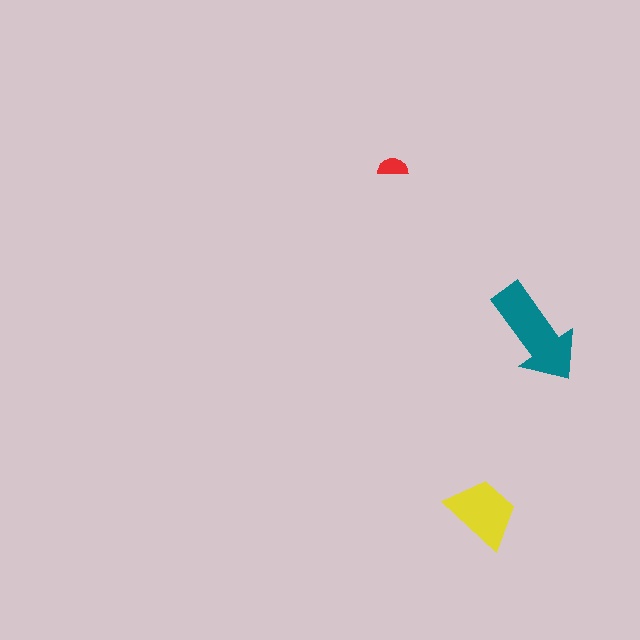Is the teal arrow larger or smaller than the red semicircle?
Larger.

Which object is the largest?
The teal arrow.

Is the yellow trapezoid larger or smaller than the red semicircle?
Larger.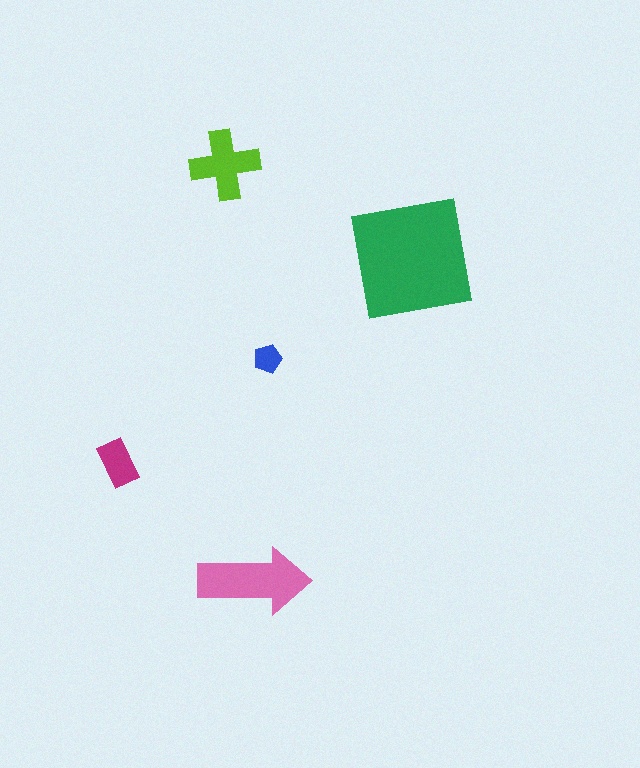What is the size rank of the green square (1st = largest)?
1st.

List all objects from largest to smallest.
The green square, the pink arrow, the lime cross, the magenta rectangle, the blue pentagon.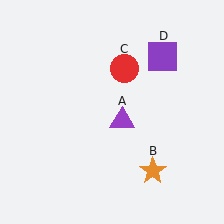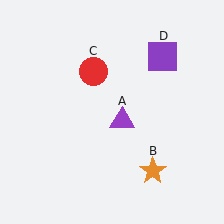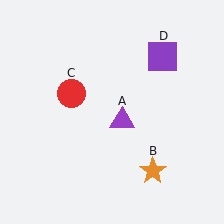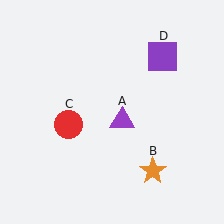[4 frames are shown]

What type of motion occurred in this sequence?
The red circle (object C) rotated counterclockwise around the center of the scene.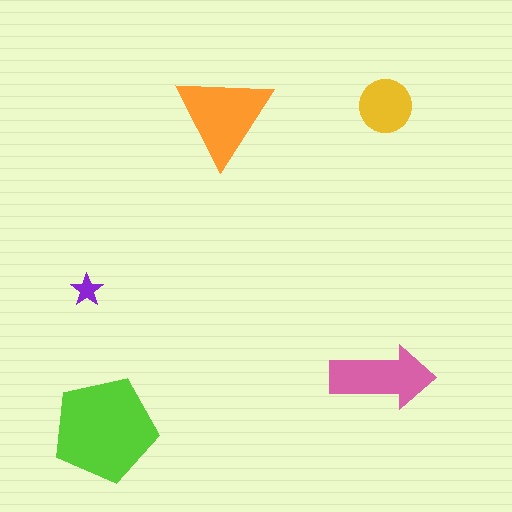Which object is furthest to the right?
The yellow circle is rightmost.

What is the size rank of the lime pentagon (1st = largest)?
1st.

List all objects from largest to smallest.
The lime pentagon, the orange triangle, the pink arrow, the yellow circle, the purple star.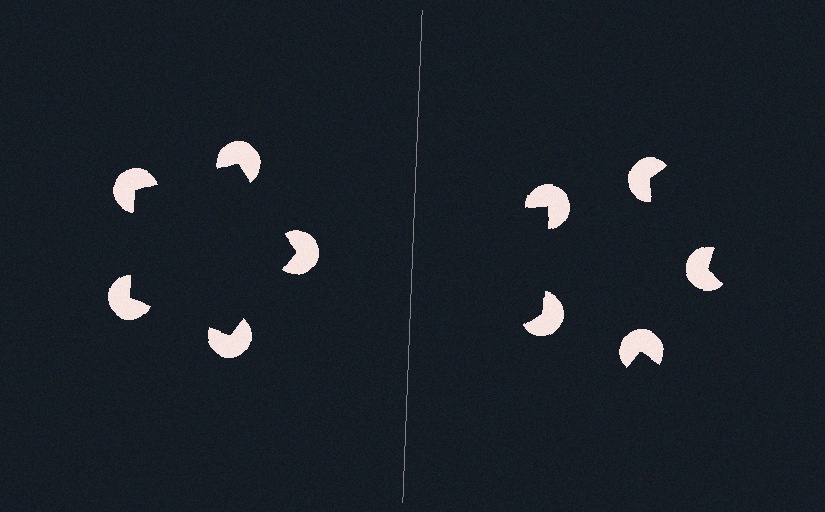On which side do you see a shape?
An illusory pentagon appears on the left side. On the right side the wedge cuts are rotated, so no coherent shape forms.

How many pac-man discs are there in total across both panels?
10 — 5 on each side.